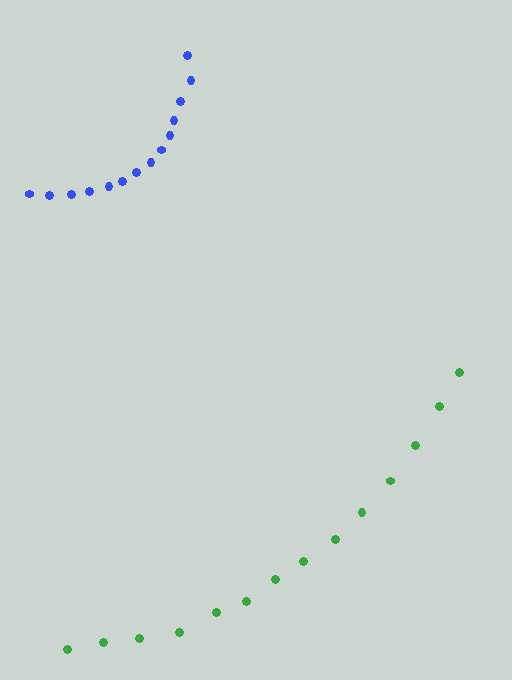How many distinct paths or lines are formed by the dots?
There are 2 distinct paths.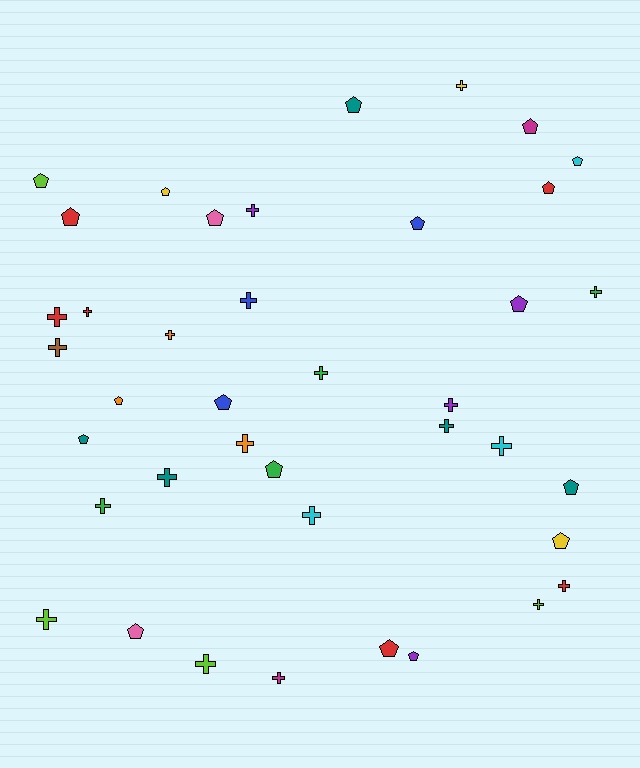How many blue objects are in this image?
There are 3 blue objects.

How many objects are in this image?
There are 40 objects.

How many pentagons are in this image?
There are 19 pentagons.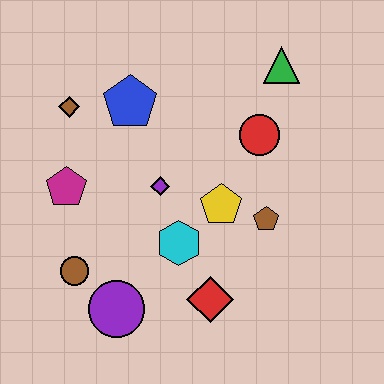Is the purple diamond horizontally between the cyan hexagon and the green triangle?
No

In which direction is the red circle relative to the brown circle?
The red circle is to the right of the brown circle.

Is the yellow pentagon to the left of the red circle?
Yes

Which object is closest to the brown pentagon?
The yellow pentagon is closest to the brown pentagon.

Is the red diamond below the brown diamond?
Yes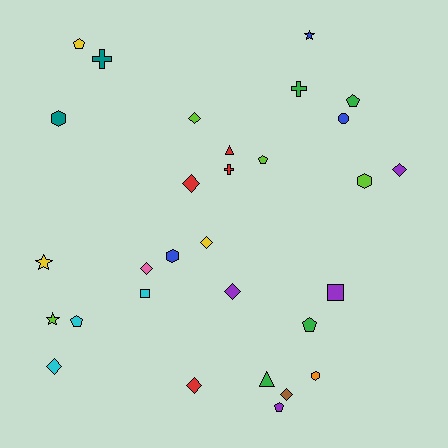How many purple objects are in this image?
There are 4 purple objects.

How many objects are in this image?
There are 30 objects.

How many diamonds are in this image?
There are 9 diamonds.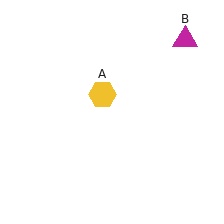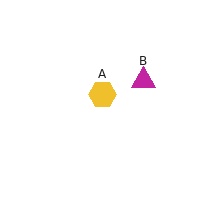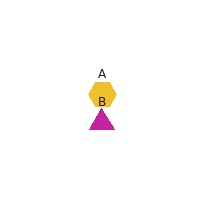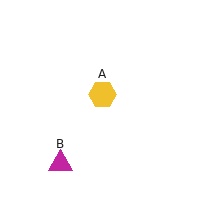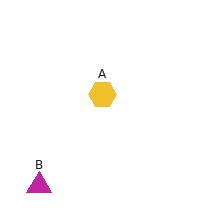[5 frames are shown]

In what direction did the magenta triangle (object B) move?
The magenta triangle (object B) moved down and to the left.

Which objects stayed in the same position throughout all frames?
Yellow hexagon (object A) remained stationary.